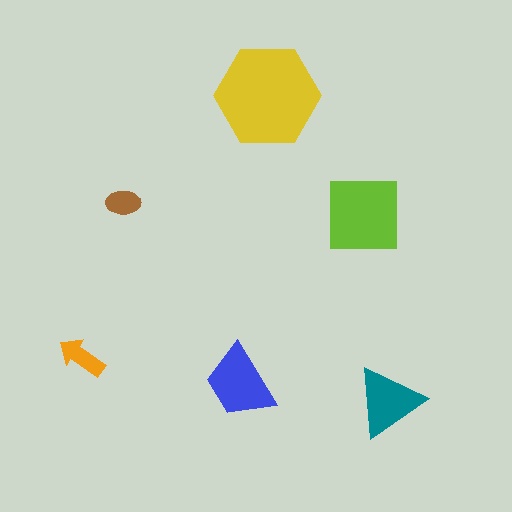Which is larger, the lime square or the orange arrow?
The lime square.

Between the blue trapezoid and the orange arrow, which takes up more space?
The blue trapezoid.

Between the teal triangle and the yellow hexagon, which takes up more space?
The yellow hexagon.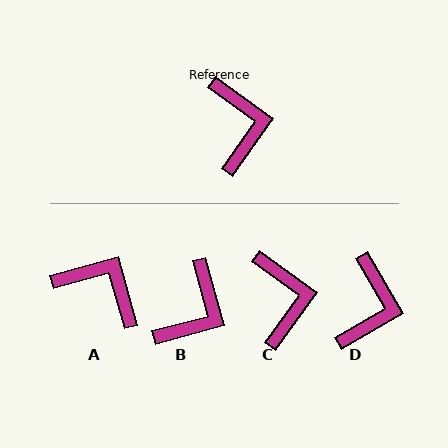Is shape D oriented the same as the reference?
No, it is off by about 24 degrees.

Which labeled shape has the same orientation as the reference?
C.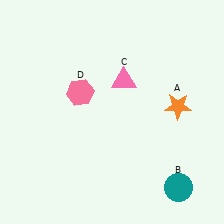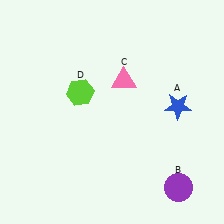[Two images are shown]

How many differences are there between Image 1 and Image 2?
There are 3 differences between the two images.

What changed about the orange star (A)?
In Image 1, A is orange. In Image 2, it changed to blue.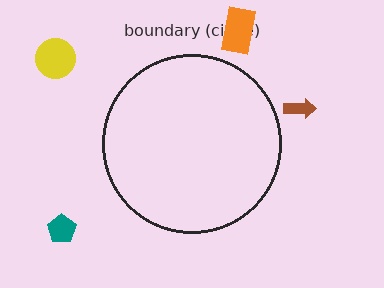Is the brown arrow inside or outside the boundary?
Outside.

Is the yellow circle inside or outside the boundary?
Outside.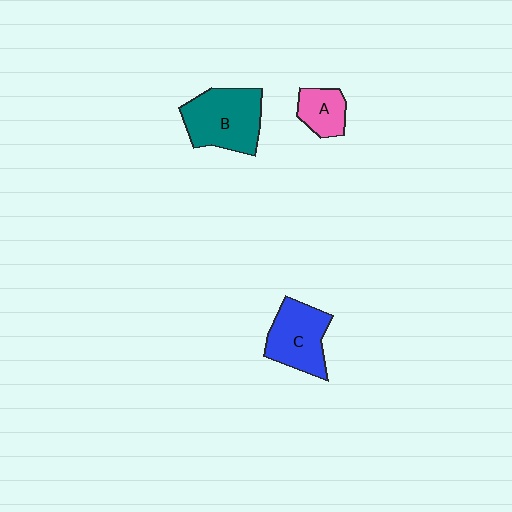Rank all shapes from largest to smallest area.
From largest to smallest: B (teal), C (blue), A (pink).